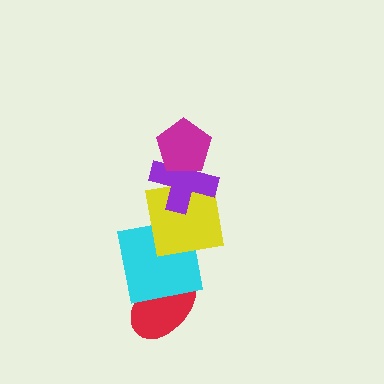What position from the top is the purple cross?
The purple cross is 2nd from the top.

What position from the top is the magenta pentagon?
The magenta pentagon is 1st from the top.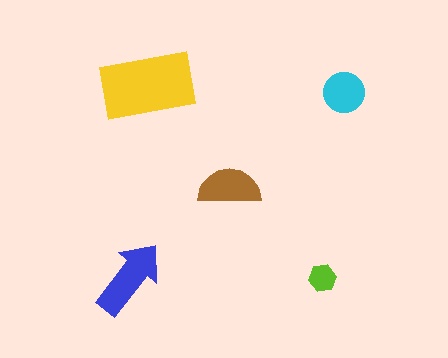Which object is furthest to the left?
The blue arrow is leftmost.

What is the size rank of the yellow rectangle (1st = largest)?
1st.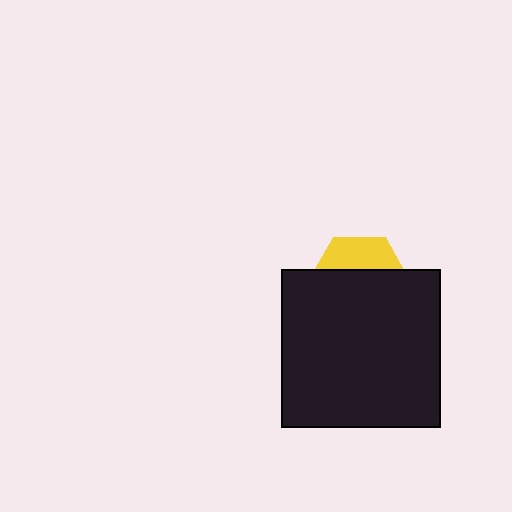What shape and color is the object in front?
The object in front is a black square.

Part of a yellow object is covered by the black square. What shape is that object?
It is a hexagon.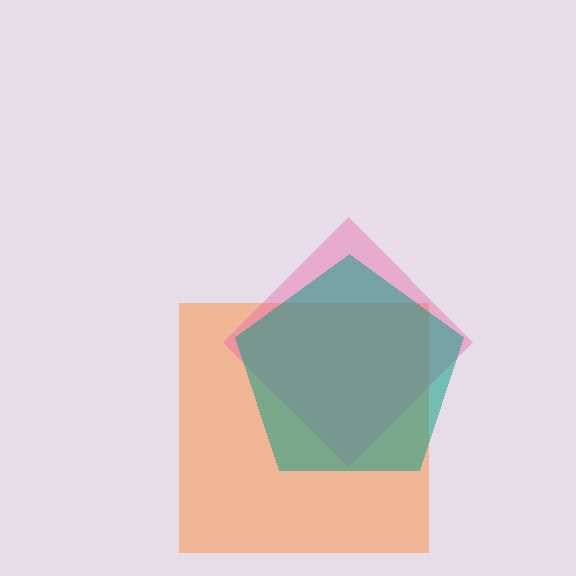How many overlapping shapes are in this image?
There are 3 overlapping shapes in the image.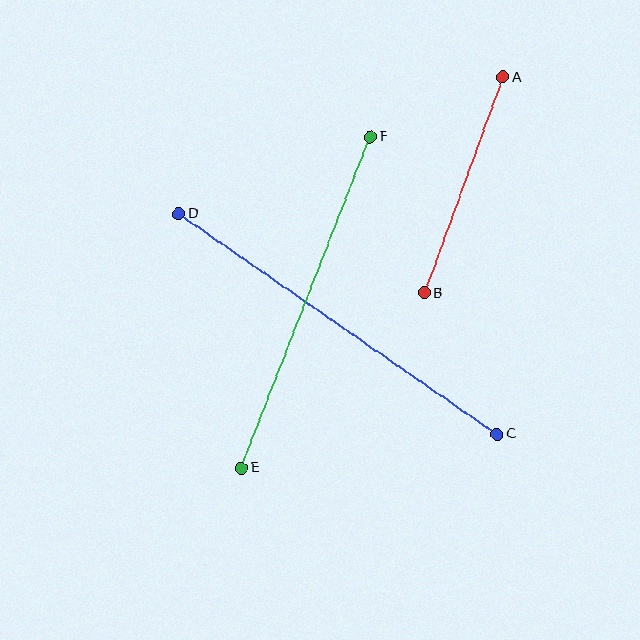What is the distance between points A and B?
The distance is approximately 230 pixels.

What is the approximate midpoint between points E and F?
The midpoint is at approximately (306, 302) pixels.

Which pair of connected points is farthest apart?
Points C and D are farthest apart.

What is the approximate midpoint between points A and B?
The midpoint is at approximately (464, 185) pixels.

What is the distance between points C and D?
The distance is approximately 387 pixels.